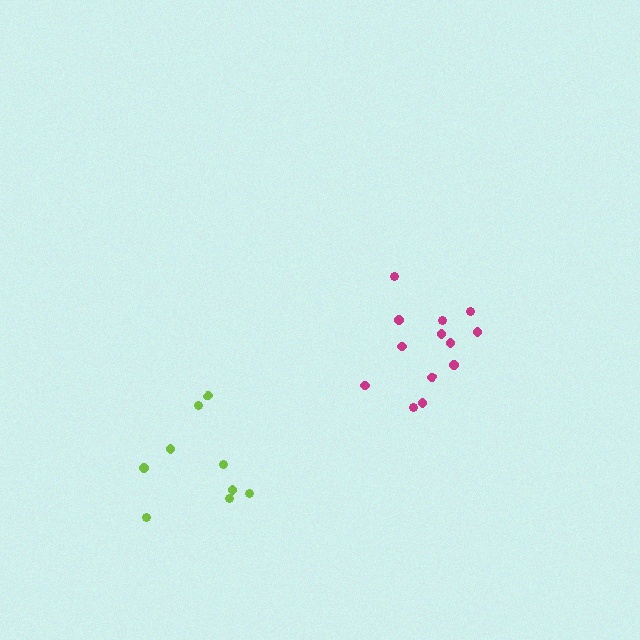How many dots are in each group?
Group 1: 13 dots, Group 2: 9 dots (22 total).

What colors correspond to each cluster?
The clusters are colored: magenta, lime.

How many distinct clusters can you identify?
There are 2 distinct clusters.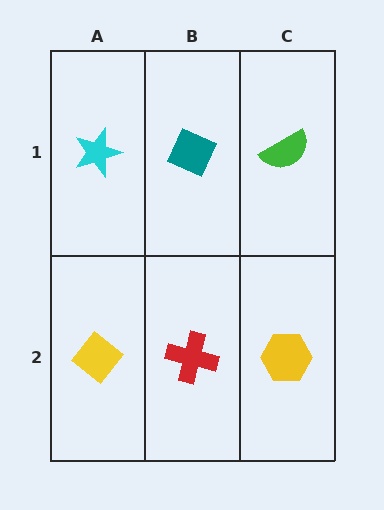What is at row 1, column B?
A teal diamond.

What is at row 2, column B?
A red cross.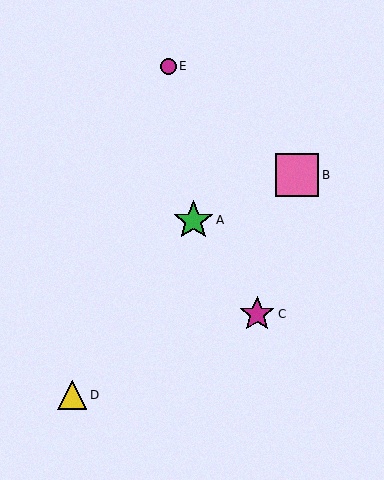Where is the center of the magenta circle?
The center of the magenta circle is at (169, 66).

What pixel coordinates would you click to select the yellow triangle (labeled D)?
Click at (72, 395) to select the yellow triangle D.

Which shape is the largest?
The pink square (labeled B) is the largest.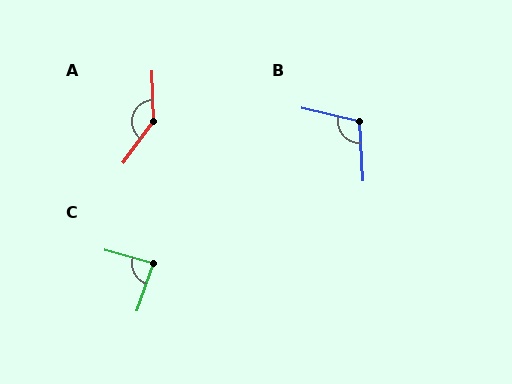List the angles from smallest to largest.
C (86°), B (106°), A (142°).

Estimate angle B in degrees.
Approximately 106 degrees.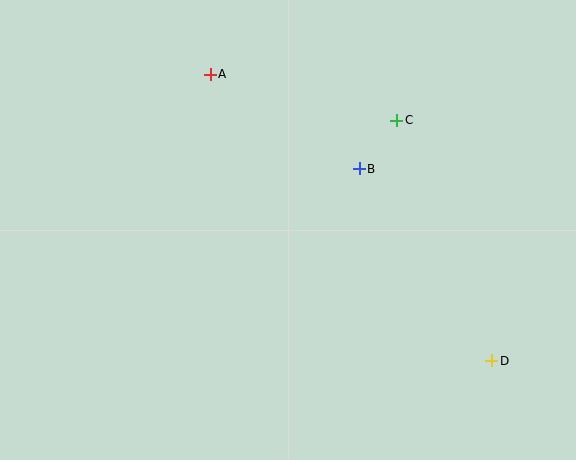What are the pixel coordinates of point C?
Point C is at (397, 121).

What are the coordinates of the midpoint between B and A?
The midpoint between B and A is at (285, 121).